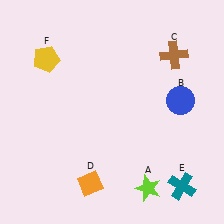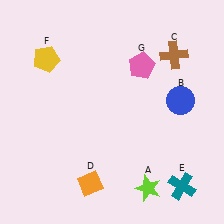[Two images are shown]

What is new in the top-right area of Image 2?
A pink pentagon (G) was added in the top-right area of Image 2.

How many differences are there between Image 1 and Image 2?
There is 1 difference between the two images.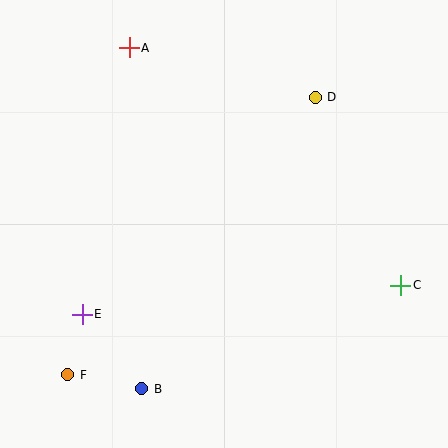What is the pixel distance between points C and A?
The distance between C and A is 361 pixels.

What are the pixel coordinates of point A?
Point A is at (129, 48).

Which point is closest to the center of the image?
Point D at (315, 97) is closest to the center.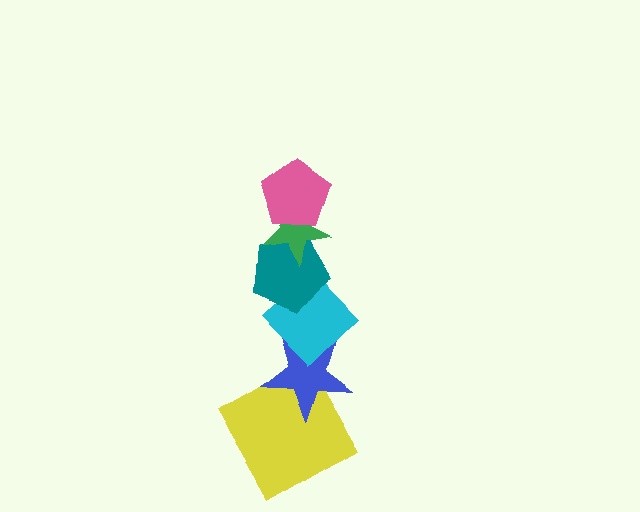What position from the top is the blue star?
The blue star is 5th from the top.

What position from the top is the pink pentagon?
The pink pentagon is 1st from the top.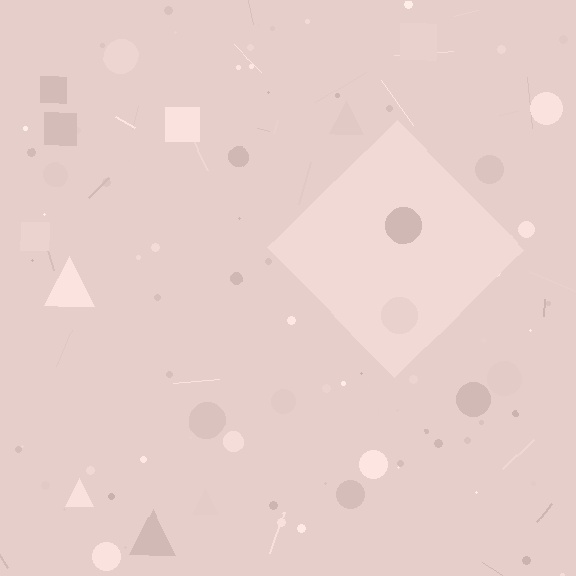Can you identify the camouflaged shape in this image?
The camouflaged shape is a diamond.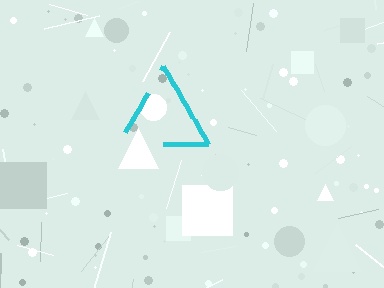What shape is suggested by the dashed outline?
The dashed outline suggests a triangle.